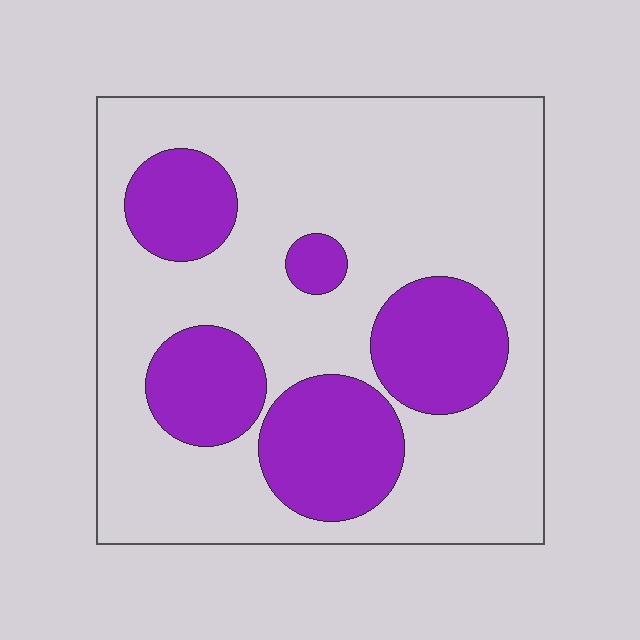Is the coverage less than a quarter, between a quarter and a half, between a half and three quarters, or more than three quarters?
Between a quarter and a half.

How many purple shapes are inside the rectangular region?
5.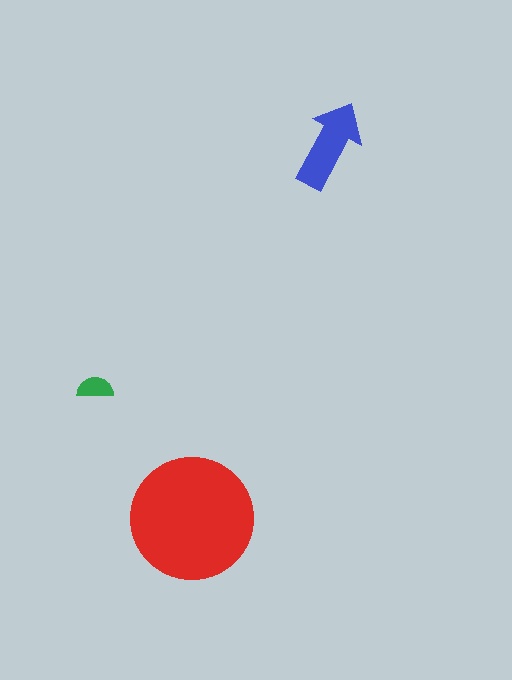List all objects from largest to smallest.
The red circle, the blue arrow, the green semicircle.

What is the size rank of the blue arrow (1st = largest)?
2nd.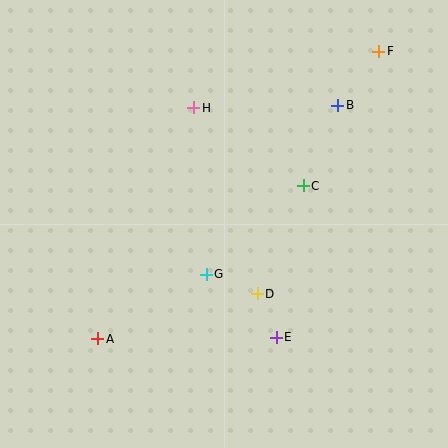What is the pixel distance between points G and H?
The distance between G and H is 167 pixels.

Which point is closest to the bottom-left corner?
Point A is closest to the bottom-left corner.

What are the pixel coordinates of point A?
Point A is at (98, 339).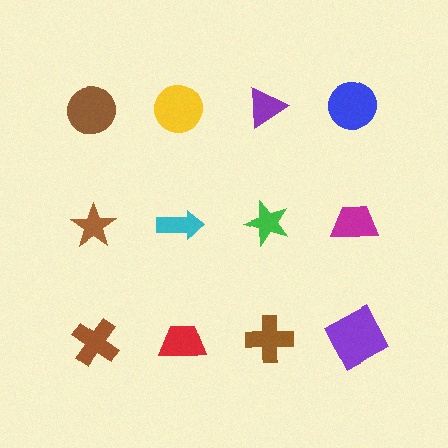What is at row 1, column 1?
A brown circle.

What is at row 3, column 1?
A brown cross.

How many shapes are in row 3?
4 shapes.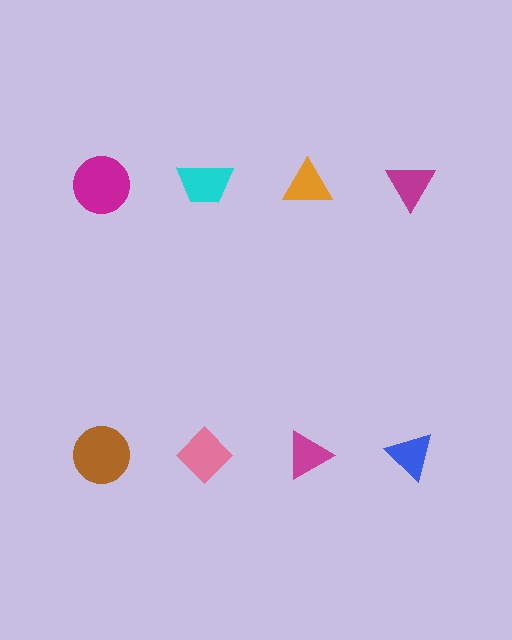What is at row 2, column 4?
A blue triangle.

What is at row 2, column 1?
A brown circle.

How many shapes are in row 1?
4 shapes.